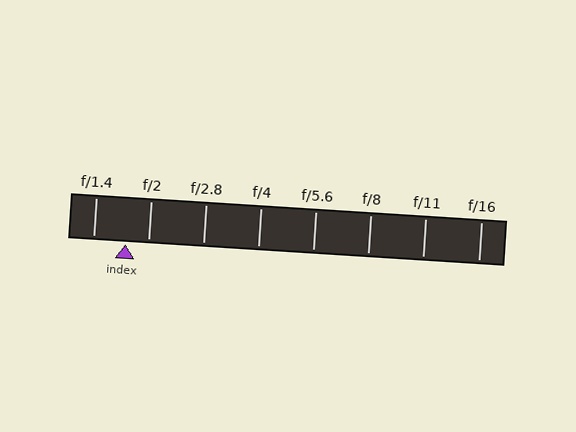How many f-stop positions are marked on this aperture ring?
There are 8 f-stop positions marked.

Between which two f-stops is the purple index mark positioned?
The index mark is between f/1.4 and f/2.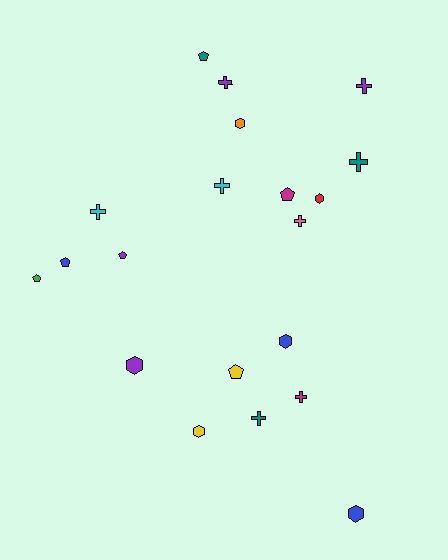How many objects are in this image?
There are 20 objects.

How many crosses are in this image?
There are 8 crosses.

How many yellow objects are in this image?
There are 2 yellow objects.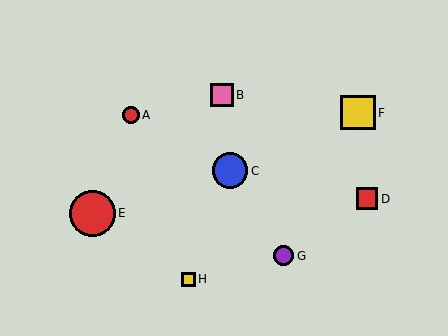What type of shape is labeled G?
Shape G is a purple circle.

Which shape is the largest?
The red circle (labeled E) is the largest.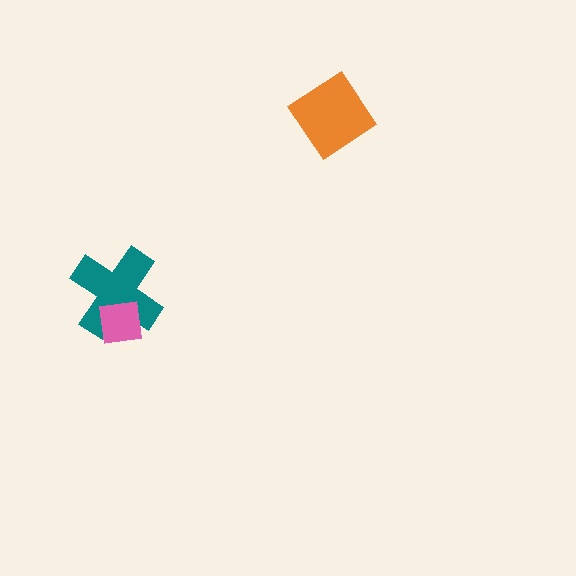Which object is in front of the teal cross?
The pink square is in front of the teal cross.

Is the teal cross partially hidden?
Yes, it is partially covered by another shape.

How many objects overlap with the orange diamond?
0 objects overlap with the orange diamond.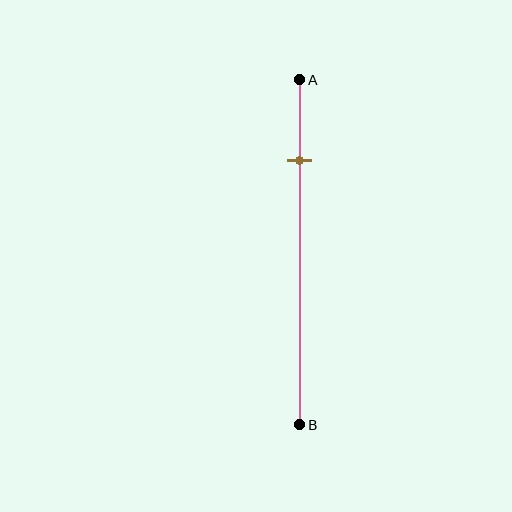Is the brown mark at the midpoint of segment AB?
No, the mark is at about 25% from A, not at the 50% midpoint.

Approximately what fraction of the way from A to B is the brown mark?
The brown mark is approximately 25% of the way from A to B.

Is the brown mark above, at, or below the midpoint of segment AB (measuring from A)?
The brown mark is above the midpoint of segment AB.